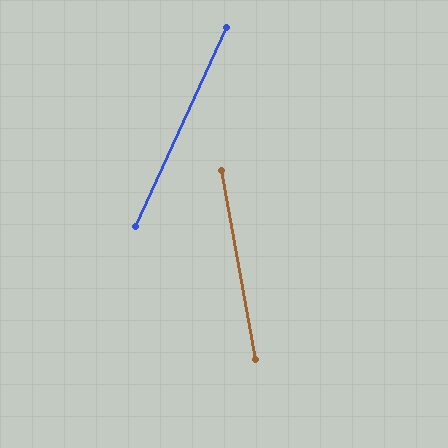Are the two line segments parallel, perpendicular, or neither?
Neither parallel nor perpendicular — they differ by about 35°.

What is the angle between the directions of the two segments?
Approximately 35 degrees.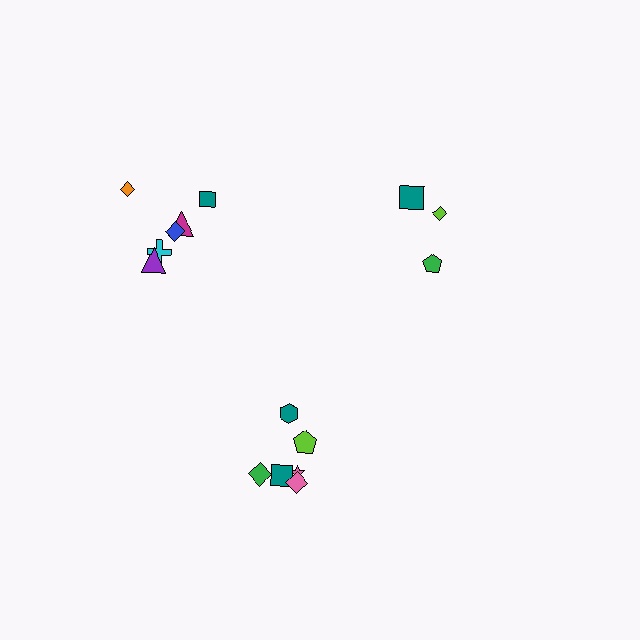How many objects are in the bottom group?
There are 6 objects.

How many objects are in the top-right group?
There are 3 objects.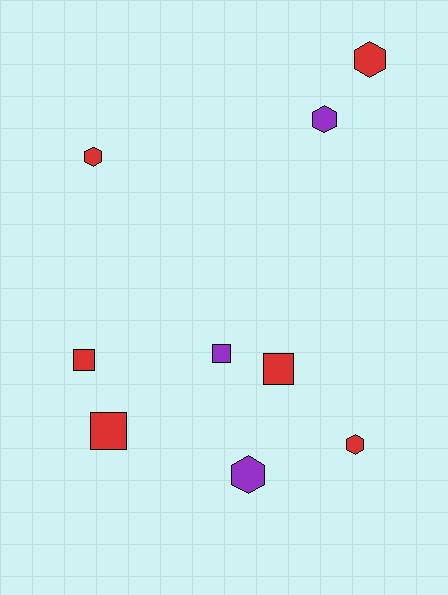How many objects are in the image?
There are 9 objects.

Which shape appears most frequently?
Hexagon, with 5 objects.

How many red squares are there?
There are 3 red squares.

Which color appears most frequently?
Red, with 6 objects.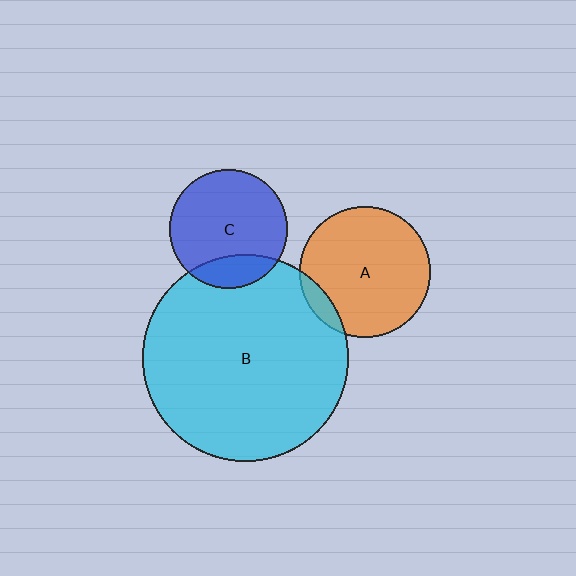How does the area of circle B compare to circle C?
Approximately 3.0 times.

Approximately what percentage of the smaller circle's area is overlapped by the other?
Approximately 20%.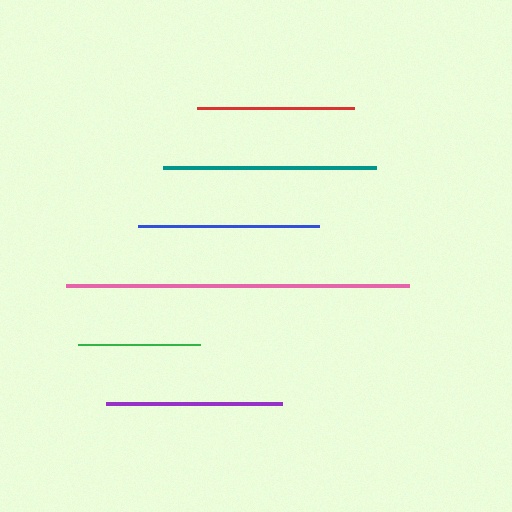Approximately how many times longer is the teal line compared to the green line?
The teal line is approximately 1.7 times the length of the green line.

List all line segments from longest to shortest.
From longest to shortest: pink, teal, blue, purple, red, green.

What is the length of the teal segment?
The teal segment is approximately 213 pixels long.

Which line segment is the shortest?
The green line is the shortest at approximately 122 pixels.